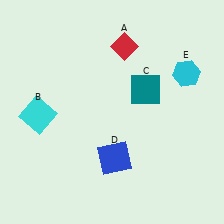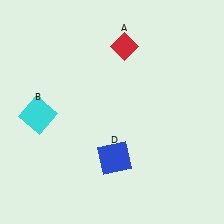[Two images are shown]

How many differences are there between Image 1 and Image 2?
There are 2 differences between the two images.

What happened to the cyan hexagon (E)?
The cyan hexagon (E) was removed in Image 2. It was in the top-right area of Image 1.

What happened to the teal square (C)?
The teal square (C) was removed in Image 2. It was in the top-right area of Image 1.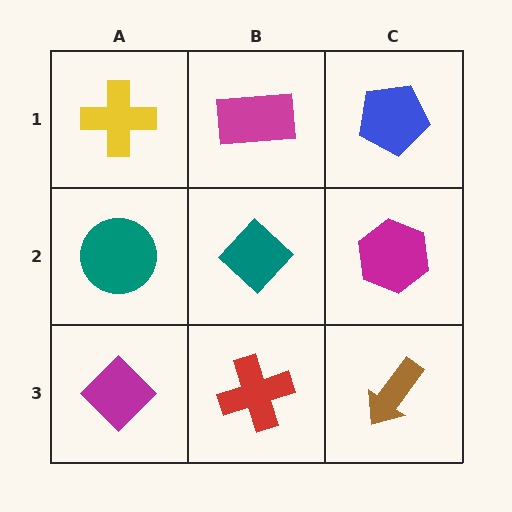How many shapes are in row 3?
3 shapes.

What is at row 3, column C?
A brown arrow.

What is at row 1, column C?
A blue pentagon.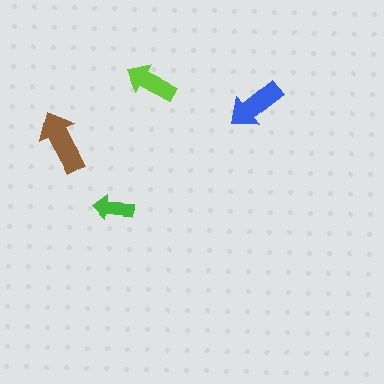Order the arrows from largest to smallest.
the brown one, the blue one, the lime one, the green one.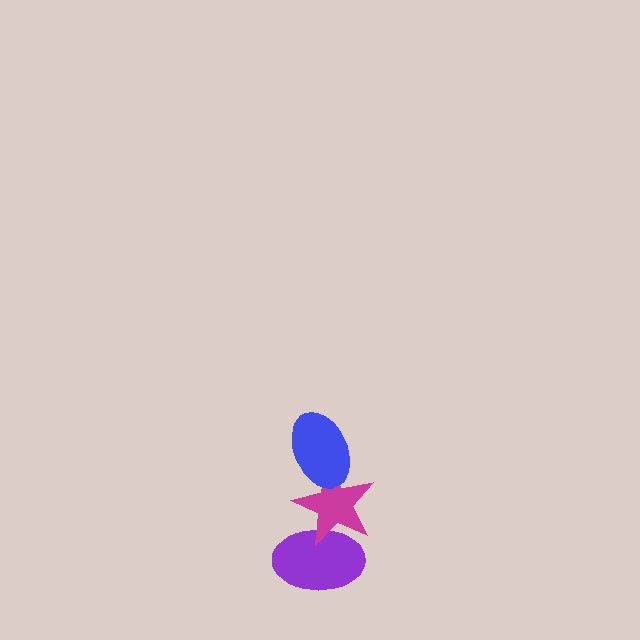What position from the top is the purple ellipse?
The purple ellipse is 3rd from the top.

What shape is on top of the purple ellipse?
The magenta star is on top of the purple ellipse.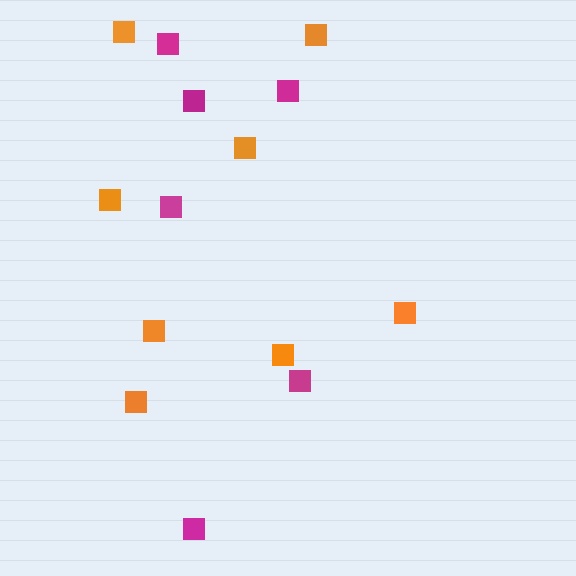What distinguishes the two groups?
There are 2 groups: one group of orange squares (8) and one group of magenta squares (6).